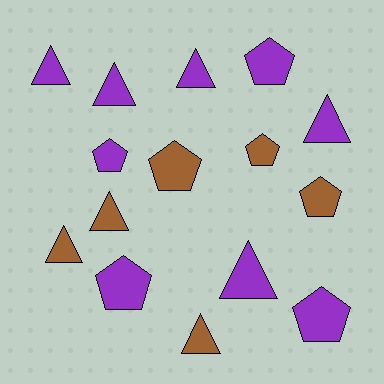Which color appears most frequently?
Purple, with 9 objects.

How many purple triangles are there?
There are 5 purple triangles.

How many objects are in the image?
There are 15 objects.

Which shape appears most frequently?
Triangle, with 8 objects.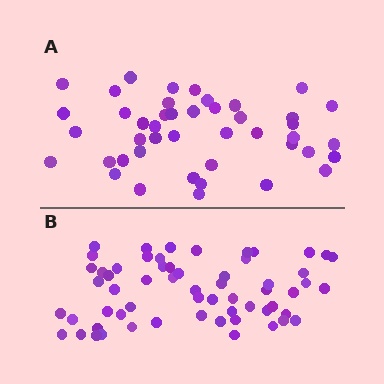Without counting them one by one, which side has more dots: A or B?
Region B (the bottom region) has more dots.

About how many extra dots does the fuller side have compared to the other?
Region B has approximately 15 more dots than region A.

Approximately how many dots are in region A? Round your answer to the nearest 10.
About 40 dots. (The exact count is 44, which rounds to 40.)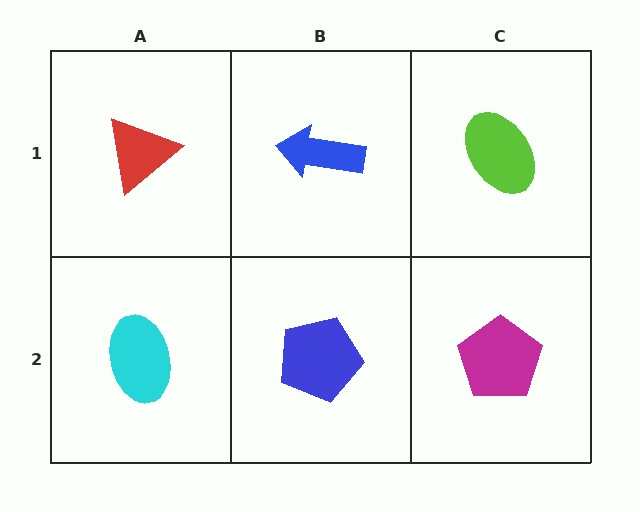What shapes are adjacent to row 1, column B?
A blue pentagon (row 2, column B), a red triangle (row 1, column A), a lime ellipse (row 1, column C).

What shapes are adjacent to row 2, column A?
A red triangle (row 1, column A), a blue pentagon (row 2, column B).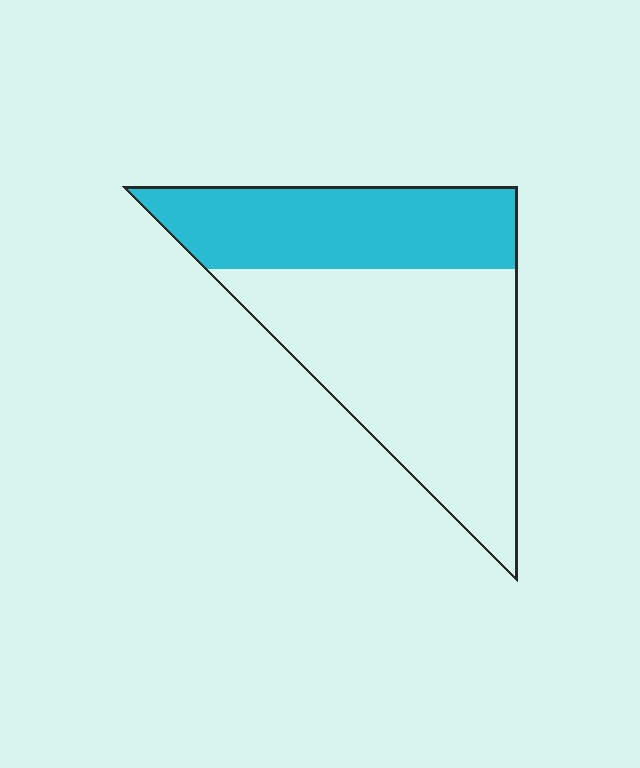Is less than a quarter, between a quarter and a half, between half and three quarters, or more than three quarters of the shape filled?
Between a quarter and a half.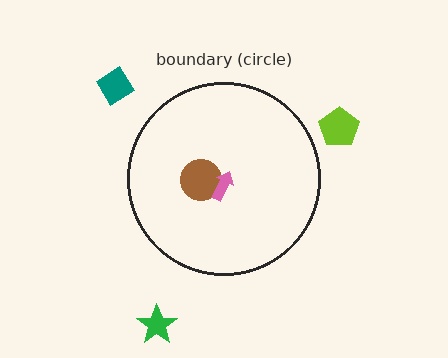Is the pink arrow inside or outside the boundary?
Inside.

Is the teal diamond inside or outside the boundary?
Outside.